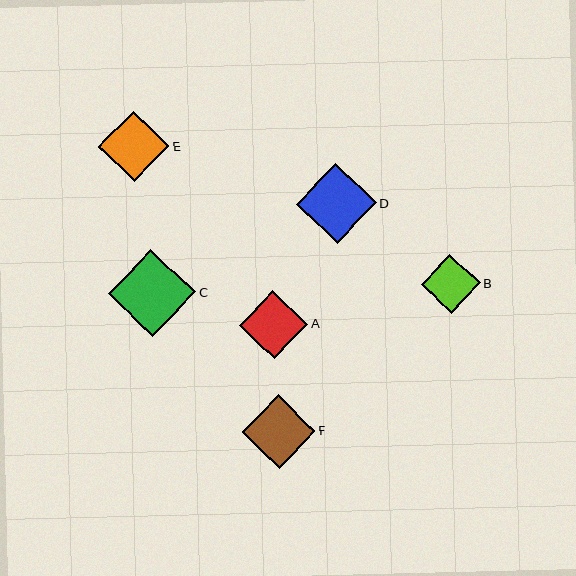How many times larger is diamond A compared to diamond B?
Diamond A is approximately 1.1 times the size of diamond B.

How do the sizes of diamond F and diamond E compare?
Diamond F and diamond E are approximately the same size.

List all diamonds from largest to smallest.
From largest to smallest: C, D, F, E, A, B.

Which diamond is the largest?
Diamond C is the largest with a size of approximately 87 pixels.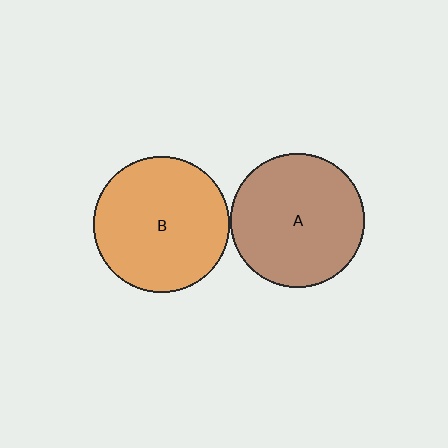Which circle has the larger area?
Circle B (orange).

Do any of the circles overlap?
No, none of the circles overlap.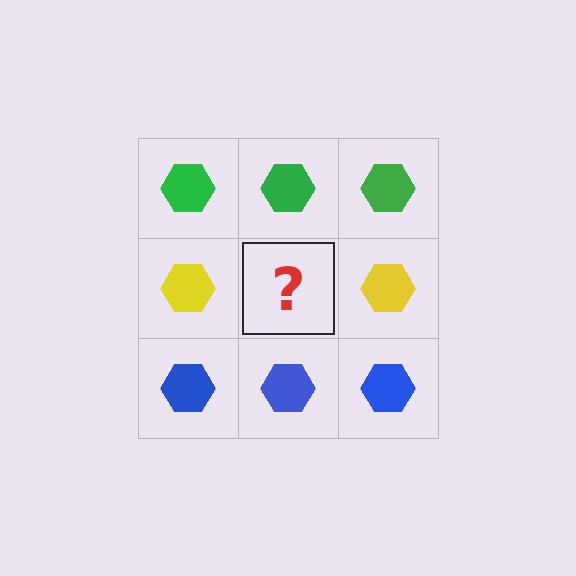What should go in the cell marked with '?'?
The missing cell should contain a yellow hexagon.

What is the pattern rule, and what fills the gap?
The rule is that each row has a consistent color. The gap should be filled with a yellow hexagon.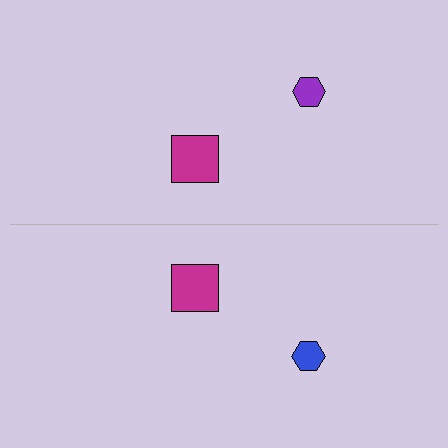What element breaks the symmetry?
The blue hexagon on the bottom side breaks the symmetry — its mirror counterpart is purple.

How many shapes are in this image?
There are 4 shapes in this image.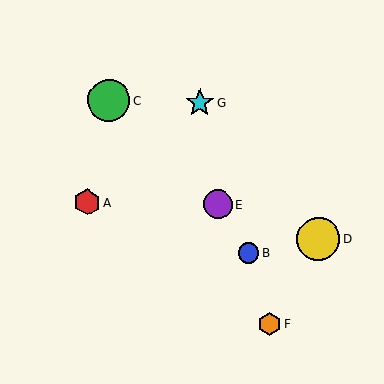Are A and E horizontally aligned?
Yes, both are at y≈202.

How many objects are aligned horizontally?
2 objects (A, E) are aligned horizontally.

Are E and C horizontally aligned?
No, E is at y≈204 and C is at y≈101.